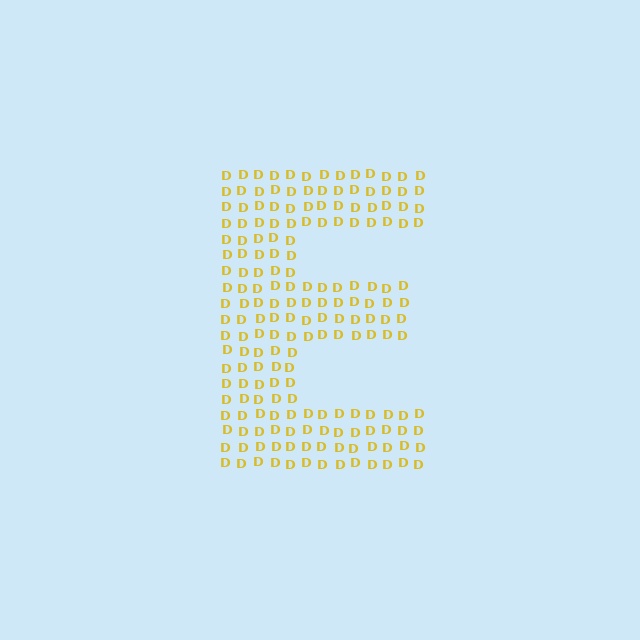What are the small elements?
The small elements are letter D's.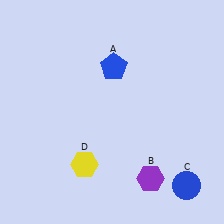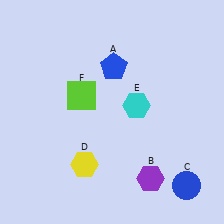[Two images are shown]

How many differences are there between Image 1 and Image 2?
There are 2 differences between the two images.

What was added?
A cyan hexagon (E), a lime square (F) were added in Image 2.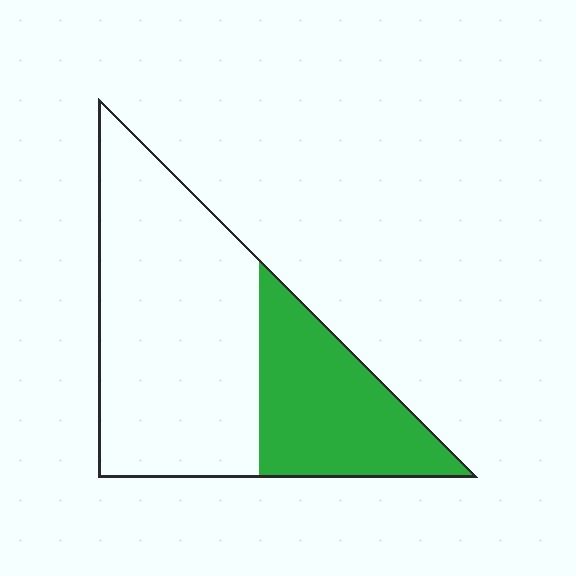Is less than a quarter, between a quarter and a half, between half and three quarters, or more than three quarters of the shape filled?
Between a quarter and a half.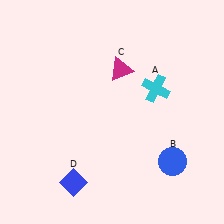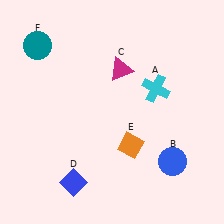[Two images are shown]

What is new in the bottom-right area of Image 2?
An orange diamond (E) was added in the bottom-right area of Image 2.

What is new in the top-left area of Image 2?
A teal circle (F) was added in the top-left area of Image 2.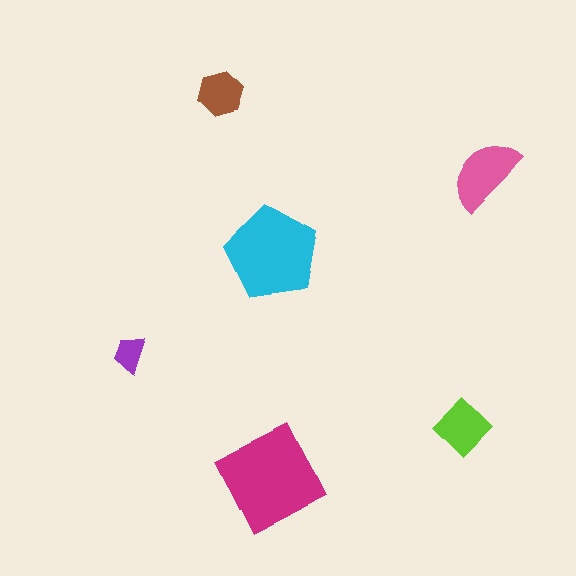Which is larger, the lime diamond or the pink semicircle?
The pink semicircle.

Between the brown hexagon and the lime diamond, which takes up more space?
The lime diamond.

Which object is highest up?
The brown hexagon is topmost.